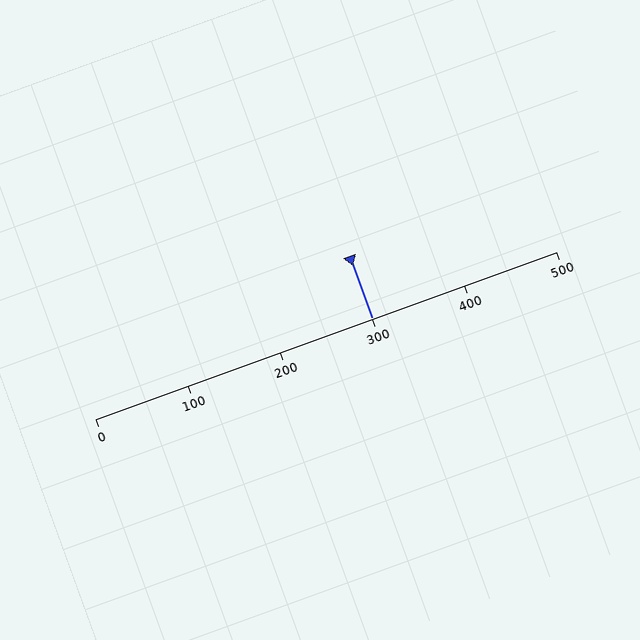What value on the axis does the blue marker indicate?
The marker indicates approximately 300.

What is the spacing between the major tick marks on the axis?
The major ticks are spaced 100 apart.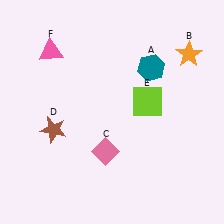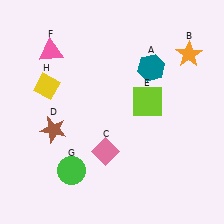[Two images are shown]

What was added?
A green circle (G), a yellow diamond (H) were added in Image 2.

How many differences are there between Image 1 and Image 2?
There are 2 differences between the two images.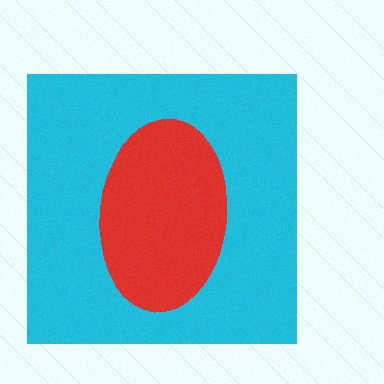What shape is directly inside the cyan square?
The red ellipse.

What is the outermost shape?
The cyan square.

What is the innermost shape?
The red ellipse.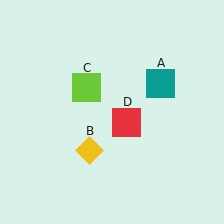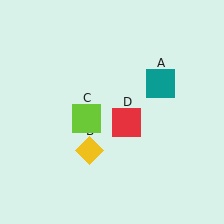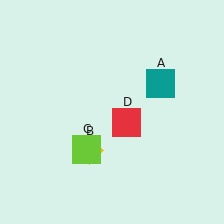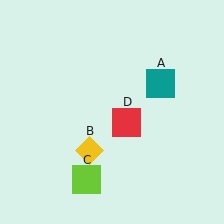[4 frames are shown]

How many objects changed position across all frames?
1 object changed position: lime square (object C).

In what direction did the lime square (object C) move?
The lime square (object C) moved down.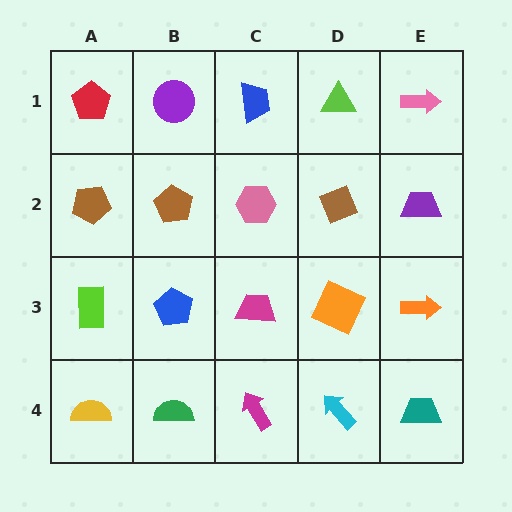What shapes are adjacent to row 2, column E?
A pink arrow (row 1, column E), an orange arrow (row 3, column E), a brown diamond (row 2, column D).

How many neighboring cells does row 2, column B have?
4.